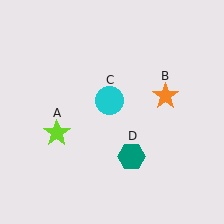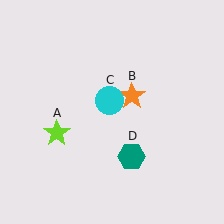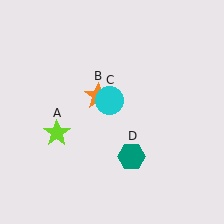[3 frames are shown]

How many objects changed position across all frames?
1 object changed position: orange star (object B).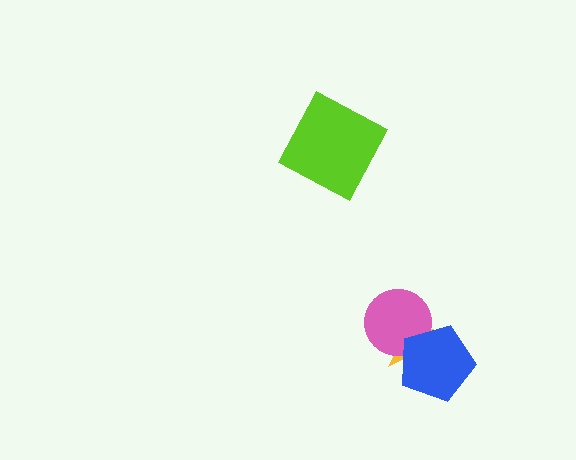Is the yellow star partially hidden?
Yes, it is partially covered by another shape.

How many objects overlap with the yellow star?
2 objects overlap with the yellow star.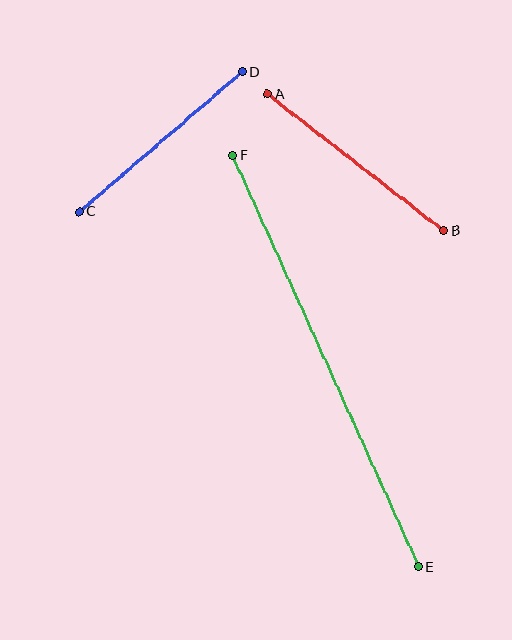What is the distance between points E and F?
The distance is approximately 451 pixels.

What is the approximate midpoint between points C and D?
The midpoint is at approximately (161, 142) pixels.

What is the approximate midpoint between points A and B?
The midpoint is at approximately (355, 162) pixels.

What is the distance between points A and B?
The distance is approximately 223 pixels.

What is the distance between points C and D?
The distance is approximately 215 pixels.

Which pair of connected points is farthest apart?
Points E and F are farthest apart.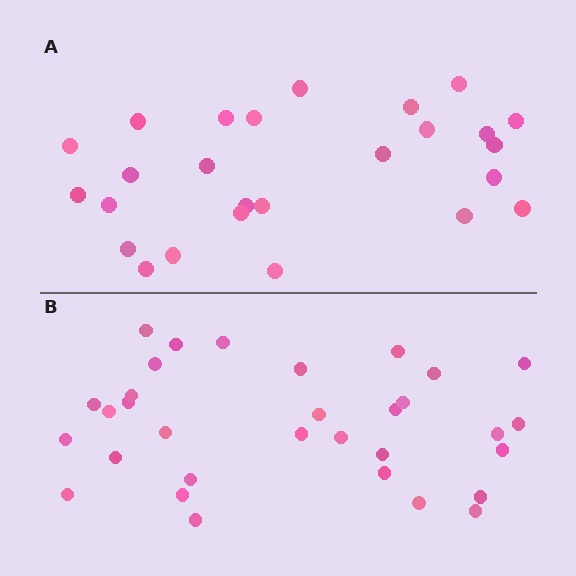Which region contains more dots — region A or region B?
Region B (the bottom region) has more dots.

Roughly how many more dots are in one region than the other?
Region B has about 6 more dots than region A.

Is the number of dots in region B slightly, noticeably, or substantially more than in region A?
Region B has only slightly more — the two regions are fairly close. The ratio is roughly 1.2 to 1.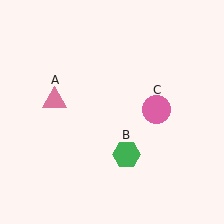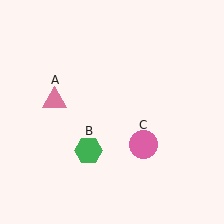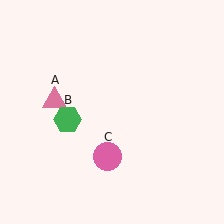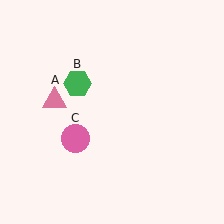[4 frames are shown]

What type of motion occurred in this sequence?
The green hexagon (object B), pink circle (object C) rotated clockwise around the center of the scene.